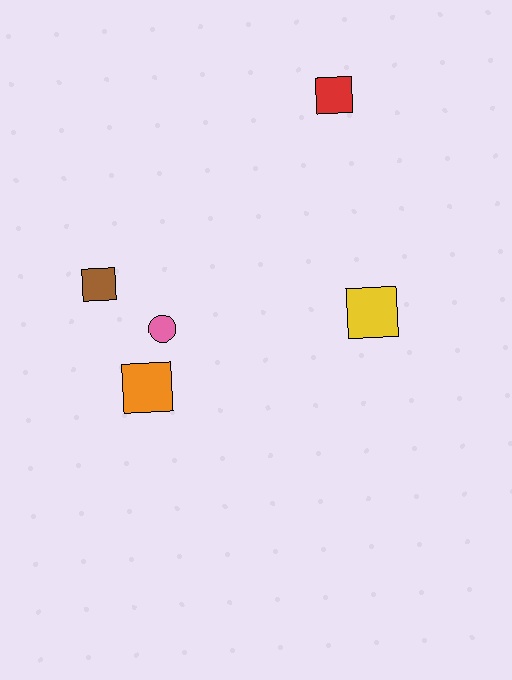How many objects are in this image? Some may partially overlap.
There are 5 objects.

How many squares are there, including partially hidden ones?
There are 4 squares.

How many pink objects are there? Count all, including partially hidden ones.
There is 1 pink object.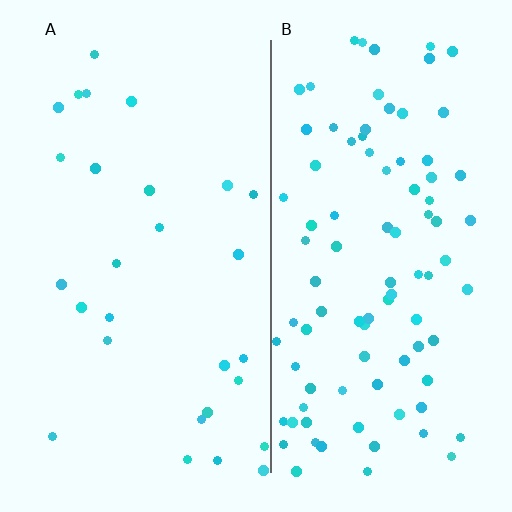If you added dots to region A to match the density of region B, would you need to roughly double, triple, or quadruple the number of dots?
Approximately triple.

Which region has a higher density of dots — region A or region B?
B (the right).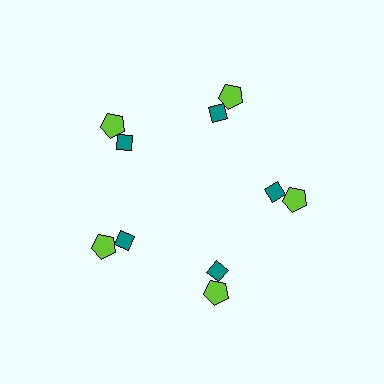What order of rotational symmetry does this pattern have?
This pattern has 5-fold rotational symmetry.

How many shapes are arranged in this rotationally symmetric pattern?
There are 10 shapes, arranged in 5 groups of 2.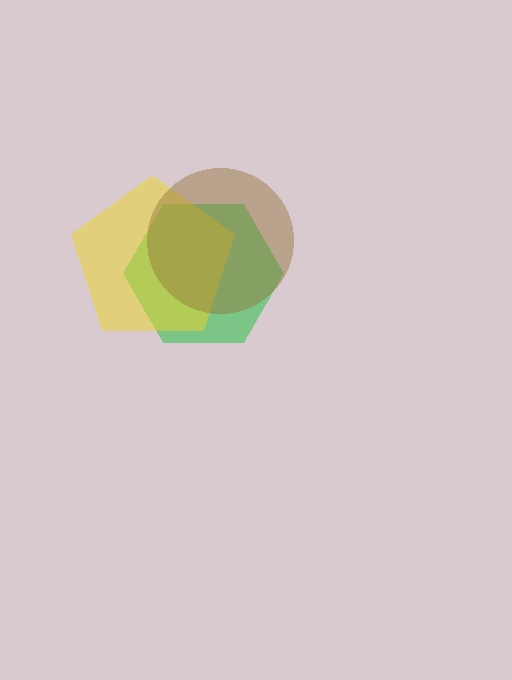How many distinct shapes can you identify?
There are 3 distinct shapes: a green hexagon, a yellow pentagon, a brown circle.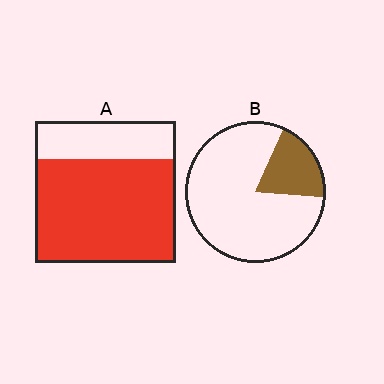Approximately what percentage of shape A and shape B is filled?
A is approximately 75% and B is approximately 20%.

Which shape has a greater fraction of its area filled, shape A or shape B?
Shape A.